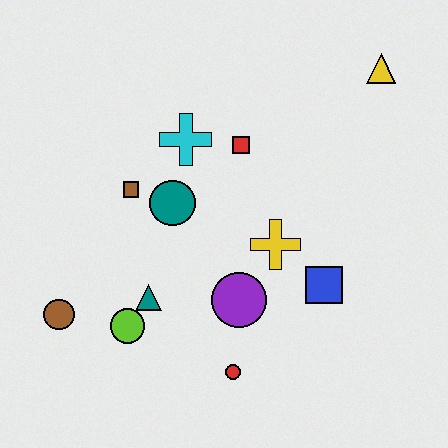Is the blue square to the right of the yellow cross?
Yes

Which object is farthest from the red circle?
The yellow triangle is farthest from the red circle.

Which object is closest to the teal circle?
The brown square is closest to the teal circle.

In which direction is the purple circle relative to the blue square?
The purple circle is to the left of the blue square.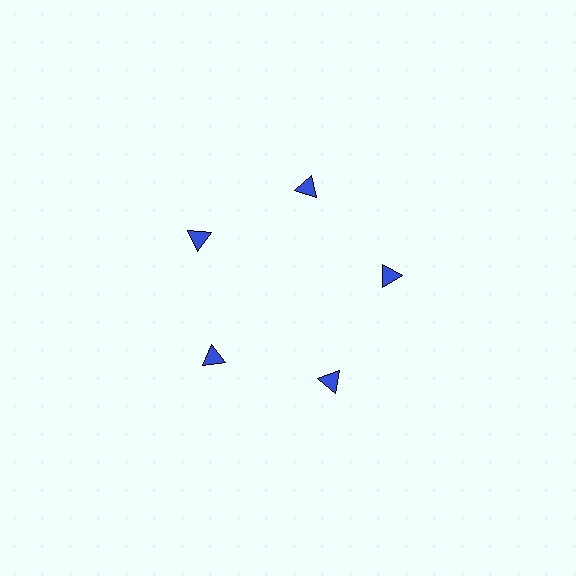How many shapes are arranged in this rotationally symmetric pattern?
There are 5 shapes, arranged in 5 groups of 1.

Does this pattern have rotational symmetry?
Yes, this pattern has 5-fold rotational symmetry. It looks the same after rotating 72 degrees around the center.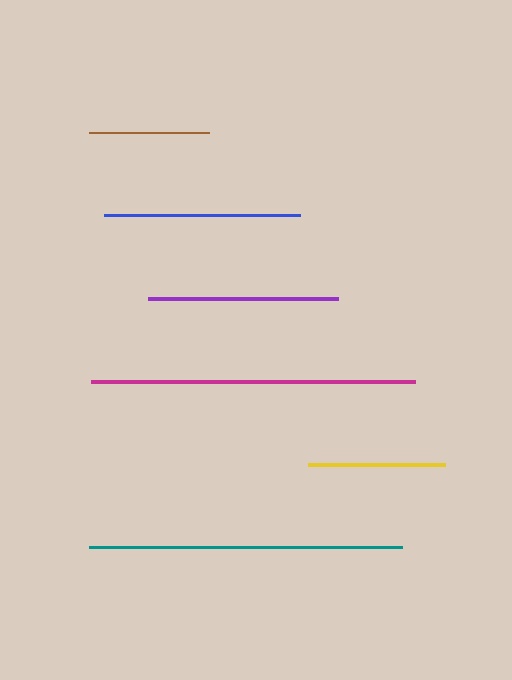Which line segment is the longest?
The magenta line is the longest at approximately 324 pixels.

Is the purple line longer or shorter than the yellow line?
The purple line is longer than the yellow line.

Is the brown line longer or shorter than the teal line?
The teal line is longer than the brown line.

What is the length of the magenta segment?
The magenta segment is approximately 324 pixels long.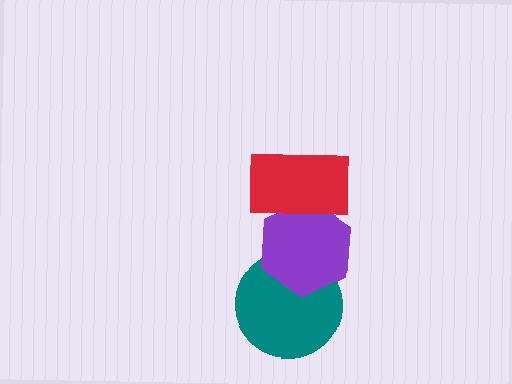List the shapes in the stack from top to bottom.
From top to bottom: the red rectangle, the purple hexagon, the teal circle.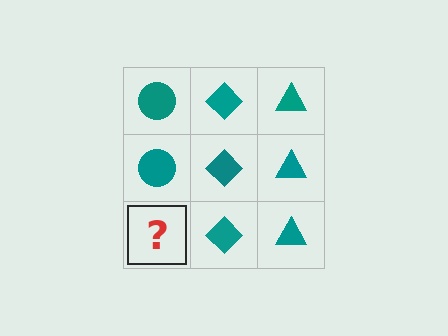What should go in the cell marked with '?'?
The missing cell should contain a teal circle.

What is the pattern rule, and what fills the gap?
The rule is that each column has a consistent shape. The gap should be filled with a teal circle.